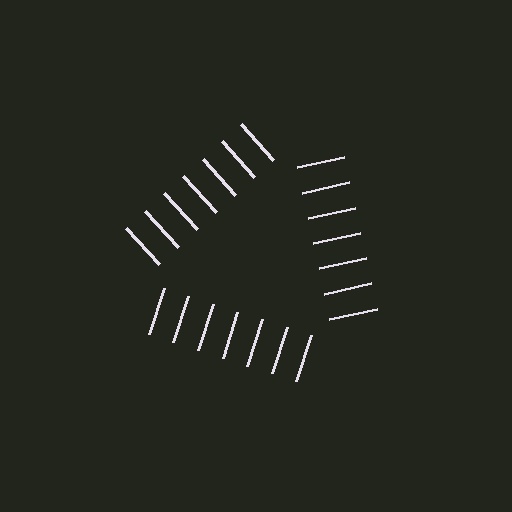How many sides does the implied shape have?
3 sides — the line-ends trace a triangle.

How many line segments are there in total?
21 — 7 along each of the 3 edges.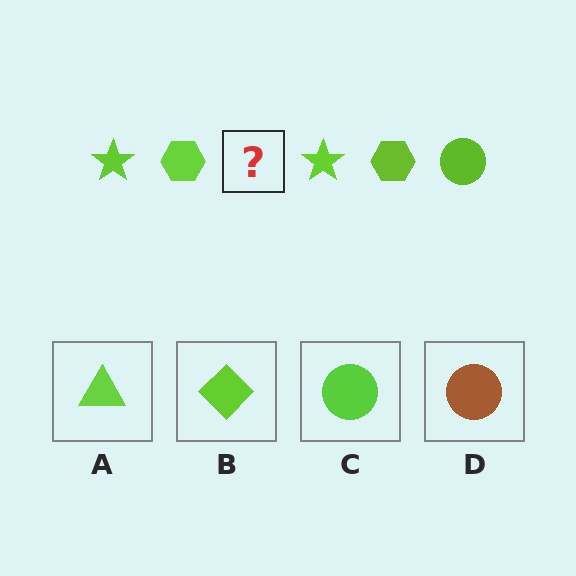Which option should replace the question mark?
Option C.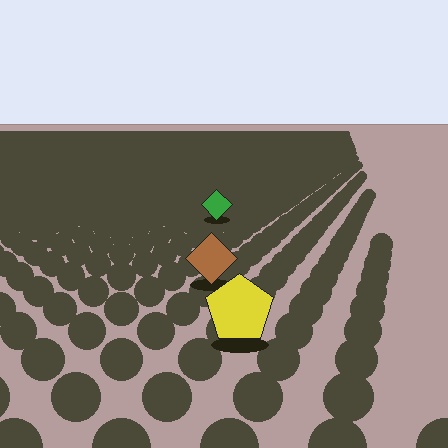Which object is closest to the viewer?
The yellow pentagon is closest. The texture marks near it are larger and more spread out.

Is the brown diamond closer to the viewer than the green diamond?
Yes. The brown diamond is closer — you can tell from the texture gradient: the ground texture is coarser near it.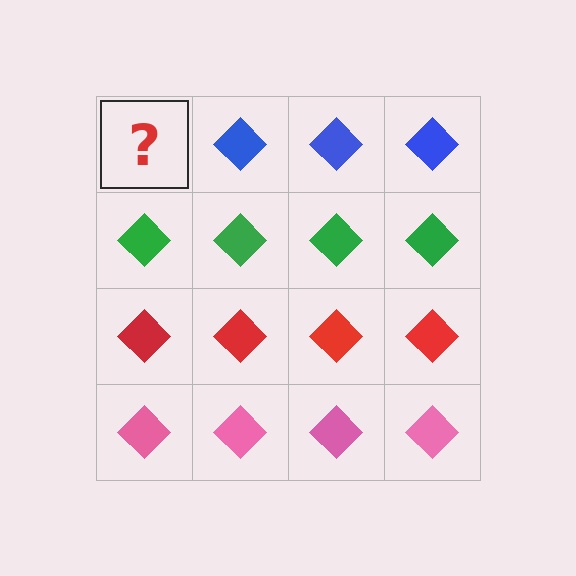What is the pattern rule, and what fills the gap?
The rule is that each row has a consistent color. The gap should be filled with a blue diamond.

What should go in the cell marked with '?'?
The missing cell should contain a blue diamond.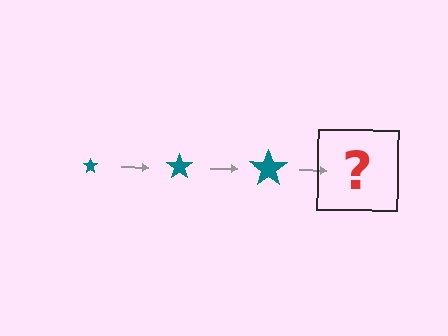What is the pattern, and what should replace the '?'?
The pattern is that the star gets progressively larger each step. The '?' should be a teal star, larger than the previous one.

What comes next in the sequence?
The next element should be a teal star, larger than the previous one.